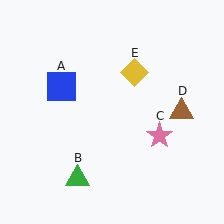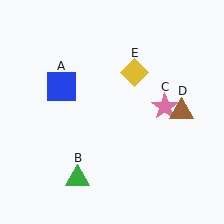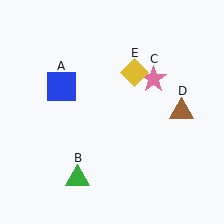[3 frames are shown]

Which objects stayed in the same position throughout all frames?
Blue square (object A) and green triangle (object B) and brown triangle (object D) and yellow diamond (object E) remained stationary.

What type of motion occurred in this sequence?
The pink star (object C) rotated counterclockwise around the center of the scene.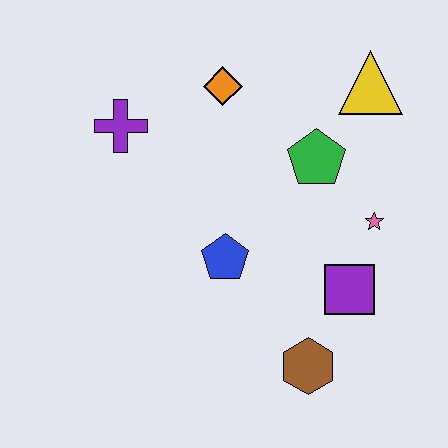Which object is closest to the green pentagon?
The pink star is closest to the green pentagon.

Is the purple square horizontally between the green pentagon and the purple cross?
No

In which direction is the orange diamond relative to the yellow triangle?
The orange diamond is to the left of the yellow triangle.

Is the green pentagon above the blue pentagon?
Yes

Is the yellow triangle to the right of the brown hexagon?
Yes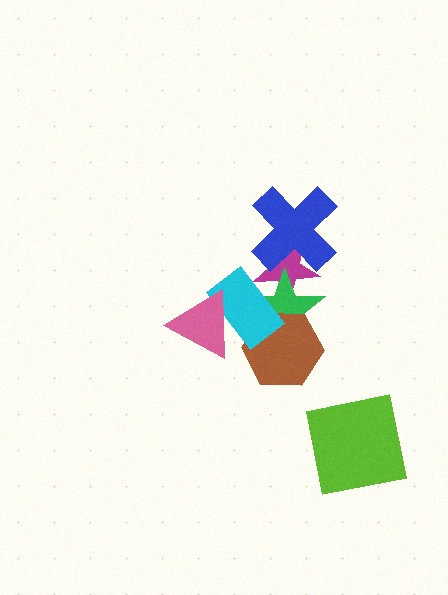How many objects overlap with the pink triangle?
1 object overlaps with the pink triangle.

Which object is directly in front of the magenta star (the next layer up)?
The blue cross is directly in front of the magenta star.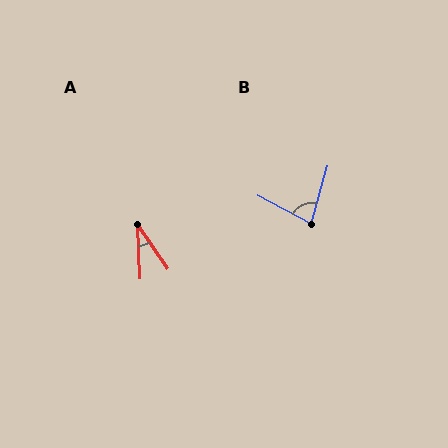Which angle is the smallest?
A, at approximately 32 degrees.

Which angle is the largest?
B, at approximately 77 degrees.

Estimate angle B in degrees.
Approximately 77 degrees.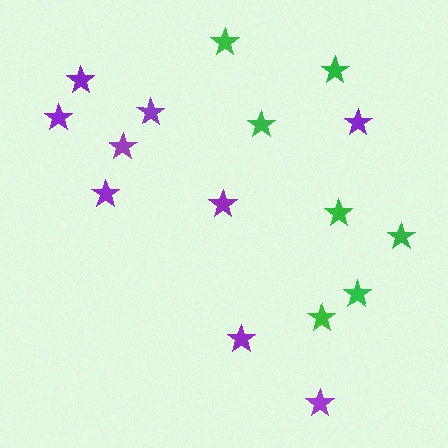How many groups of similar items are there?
There are 2 groups: one group of purple stars (9) and one group of green stars (7).